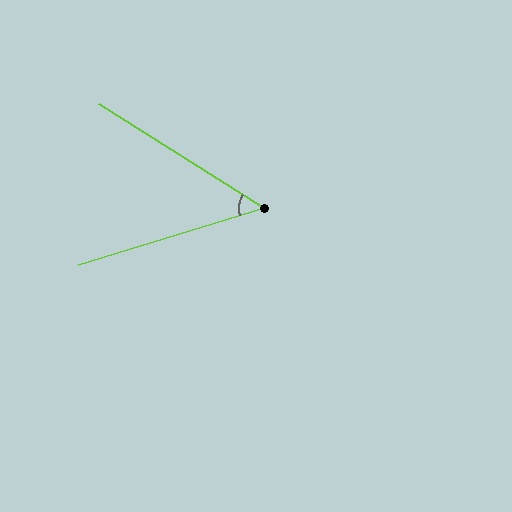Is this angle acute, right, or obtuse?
It is acute.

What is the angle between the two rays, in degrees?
Approximately 49 degrees.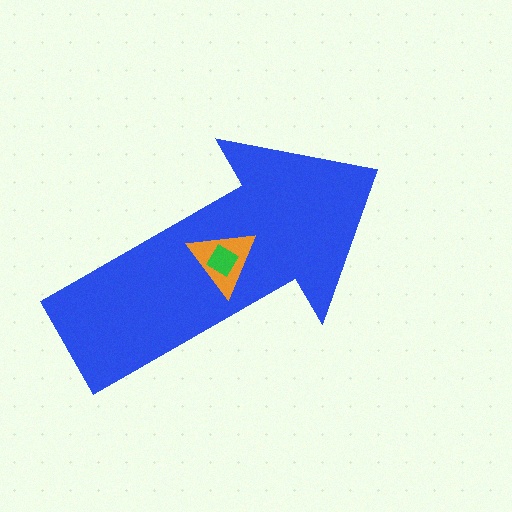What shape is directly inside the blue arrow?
The orange triangle.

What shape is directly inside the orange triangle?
The green diamond.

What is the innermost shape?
The green diamond.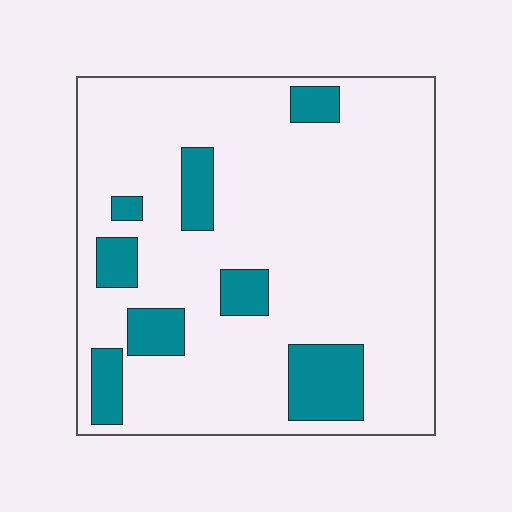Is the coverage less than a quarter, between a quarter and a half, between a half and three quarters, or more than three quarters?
Less than a quarter.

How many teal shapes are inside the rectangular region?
8.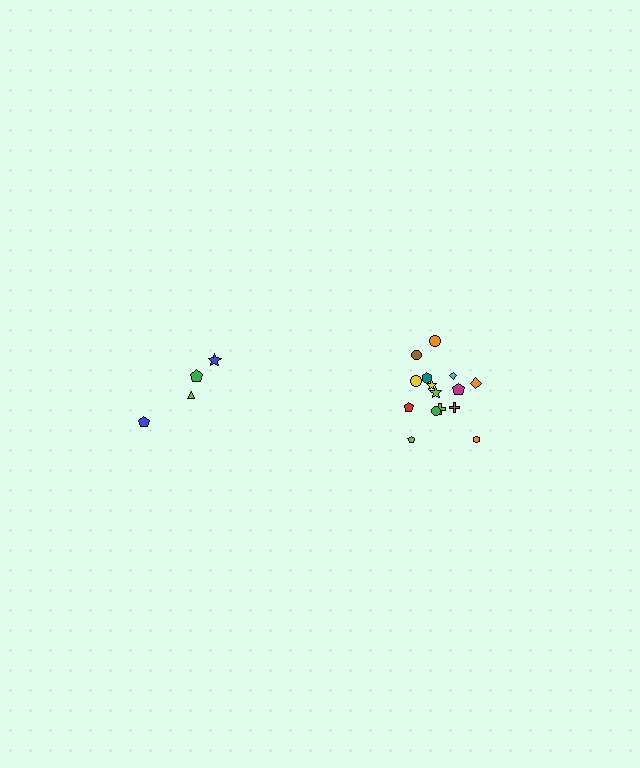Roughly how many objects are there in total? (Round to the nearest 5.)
Roughly 20 objects in total.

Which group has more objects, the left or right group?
The right group.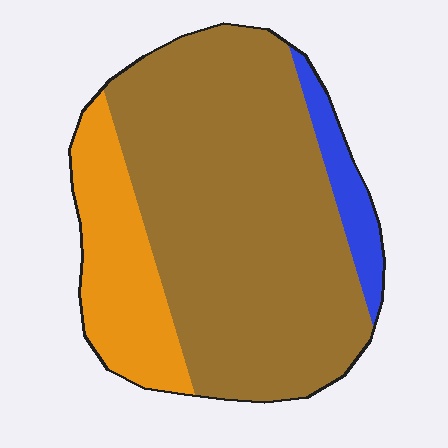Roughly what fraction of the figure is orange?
Orange takes up less than a quarter of the figure.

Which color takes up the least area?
Blue, at roughly 10%.